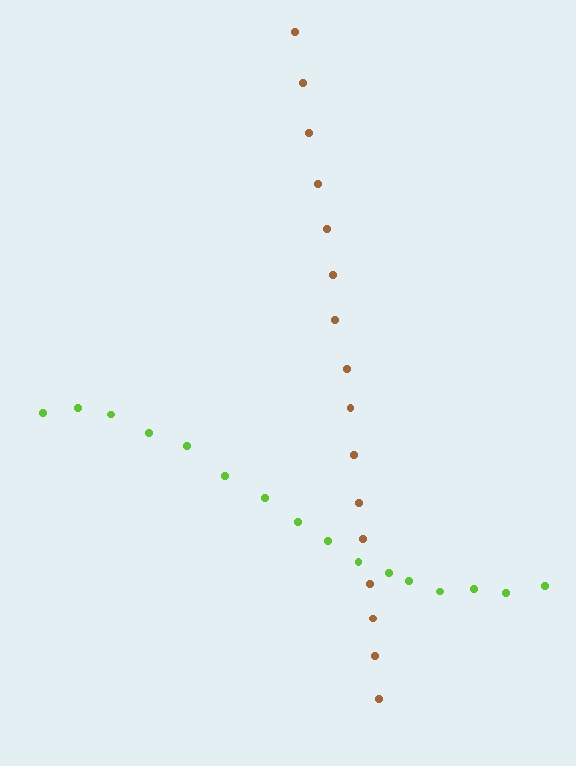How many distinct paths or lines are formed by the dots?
There are 2 distinct paths.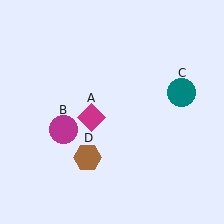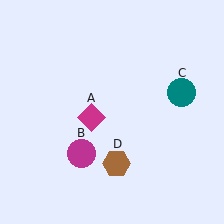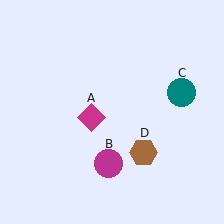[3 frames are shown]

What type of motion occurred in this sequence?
The magenta circle (object B), brown hexagon (object D) rotated counterclockwise around the center of the scene.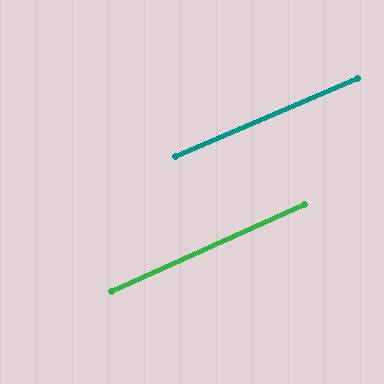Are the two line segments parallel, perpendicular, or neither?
Parallel — their directions differ by only 1.2°.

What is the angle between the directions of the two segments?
Approximately 1 degree.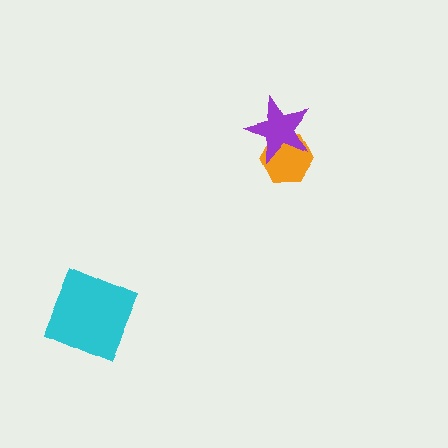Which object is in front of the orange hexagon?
The purple star is in front of the orange hexagon.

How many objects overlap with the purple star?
1 object overlaps with the purple star.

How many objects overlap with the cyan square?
0 objects overlap with the cyan square.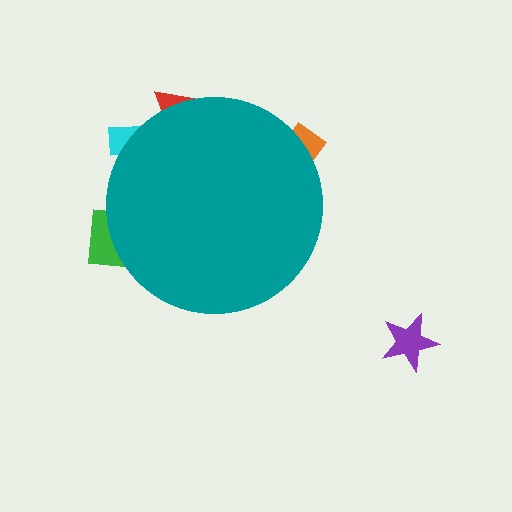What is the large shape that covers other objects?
A teal circle.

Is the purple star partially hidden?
No, the purple star is fully visible.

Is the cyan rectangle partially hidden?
Yes, the cyan rectangle is partially hidden behind the teal circle.